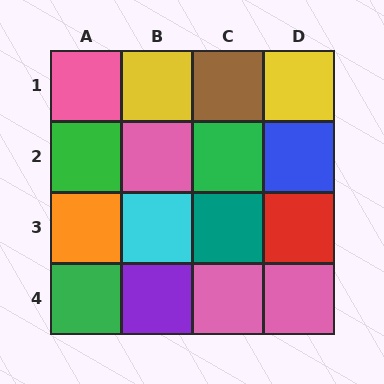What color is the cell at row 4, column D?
Pink.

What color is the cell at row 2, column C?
Green.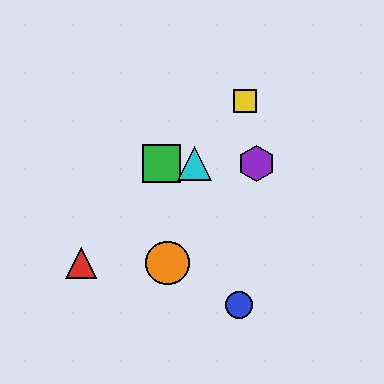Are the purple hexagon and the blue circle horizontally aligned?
No, the purple hexagon is at y≈164 and the blue circle is at y≈305.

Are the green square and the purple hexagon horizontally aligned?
Yes, both are at y≈164.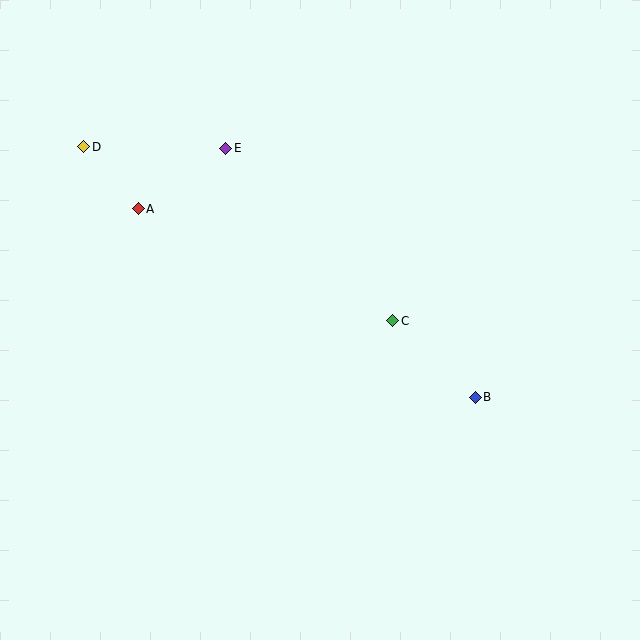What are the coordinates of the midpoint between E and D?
The midpoint between E and D is at (155, 147).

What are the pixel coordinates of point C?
Point C is at (393, 321).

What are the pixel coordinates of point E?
Point E is at (226, 148).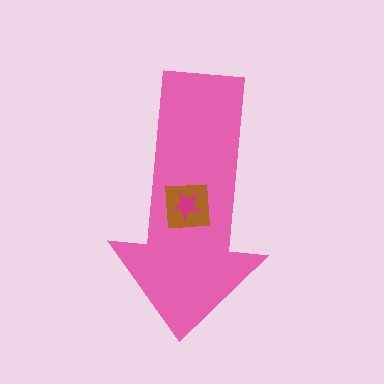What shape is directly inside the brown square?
The magenta star.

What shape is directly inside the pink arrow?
The brown square.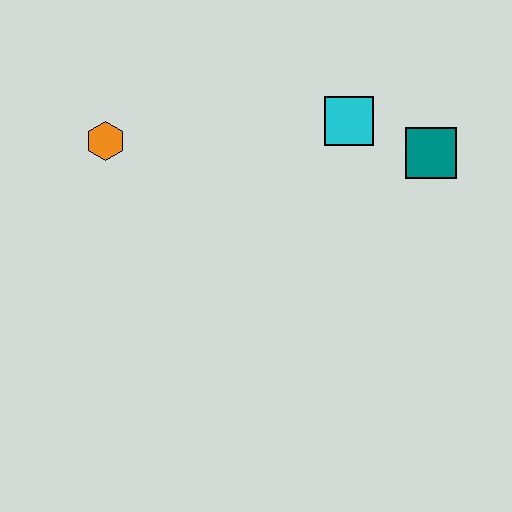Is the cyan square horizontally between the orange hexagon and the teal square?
Yes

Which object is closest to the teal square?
The cyan square is closest to the teal square.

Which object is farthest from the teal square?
The orange hexagon is farthest from the teal square.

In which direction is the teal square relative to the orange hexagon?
The teal square is to the right of the orange hexagon.